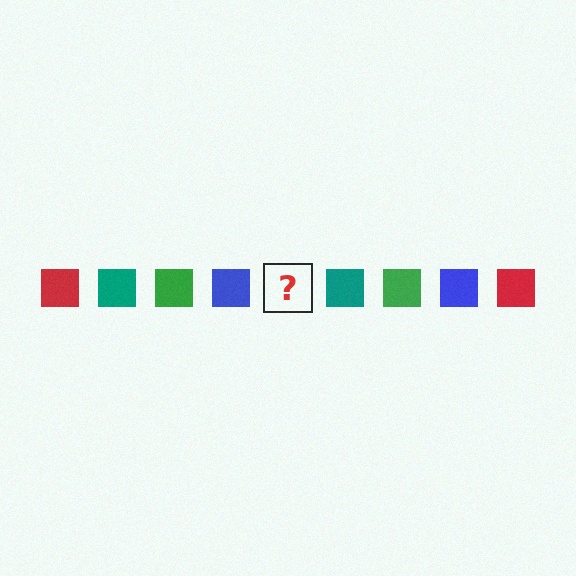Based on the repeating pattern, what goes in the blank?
The blank should be a red square.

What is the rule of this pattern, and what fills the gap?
The rule is that the pattern cycles through red, teal, green, blue squares. The gap should be filled with a red square.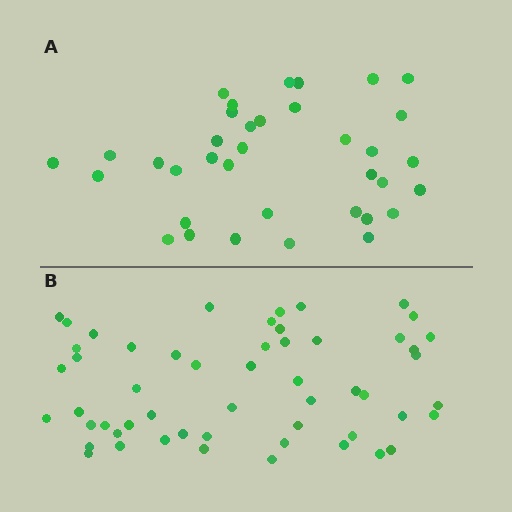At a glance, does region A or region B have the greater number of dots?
Region B (the bottom region) has more dots.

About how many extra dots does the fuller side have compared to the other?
Region B has approximately 20 more dots than region A.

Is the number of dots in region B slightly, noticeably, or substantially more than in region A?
Region B has substantially more. The ratio is roughly 1.5 to 1.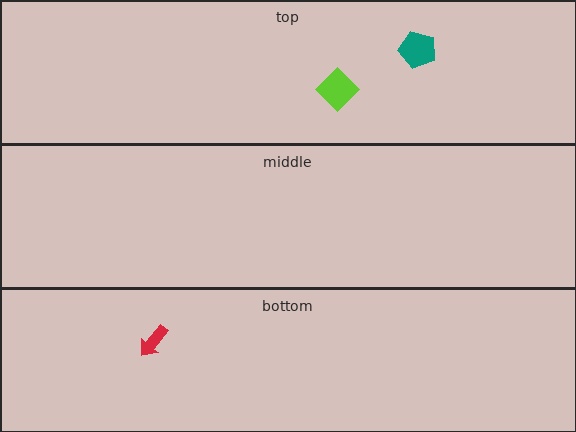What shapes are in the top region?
The teal pentagon, the lime diamond.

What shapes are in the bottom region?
The red arrow.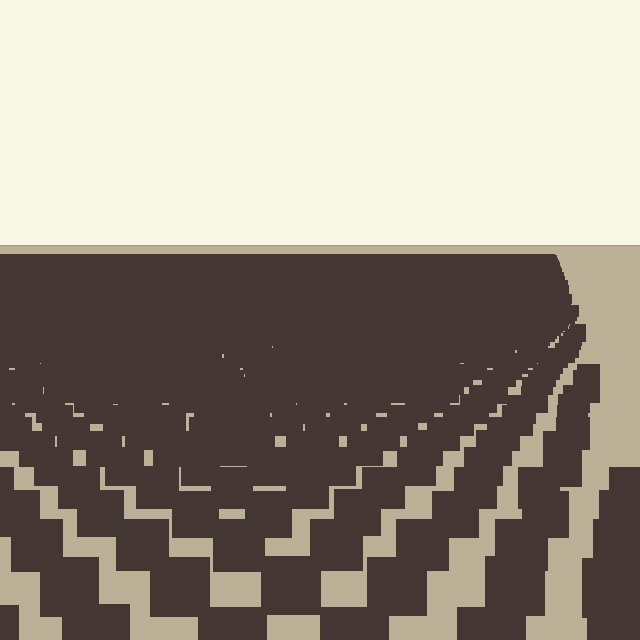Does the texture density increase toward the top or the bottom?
Density increases toward the top.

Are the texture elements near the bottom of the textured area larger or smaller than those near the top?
Larger. Near the bottom, elements are closer to the viewer and appear at a bigger on-screen size.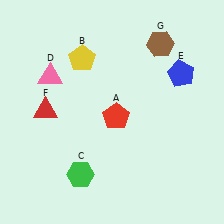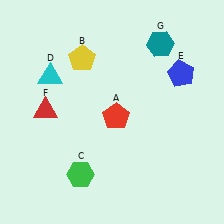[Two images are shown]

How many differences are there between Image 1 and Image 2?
There are 2 differences between the two images.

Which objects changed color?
D changed from pink to cyan. G changed from brown to teal.